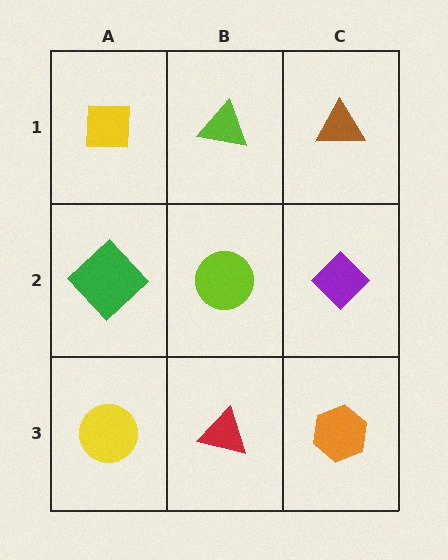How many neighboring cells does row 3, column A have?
2.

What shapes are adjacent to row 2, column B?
A lime triangle (row 1, column B), a red triangle (row 3, column B), a green diamond (row 2, column A), a purple diamond (row 2, column C).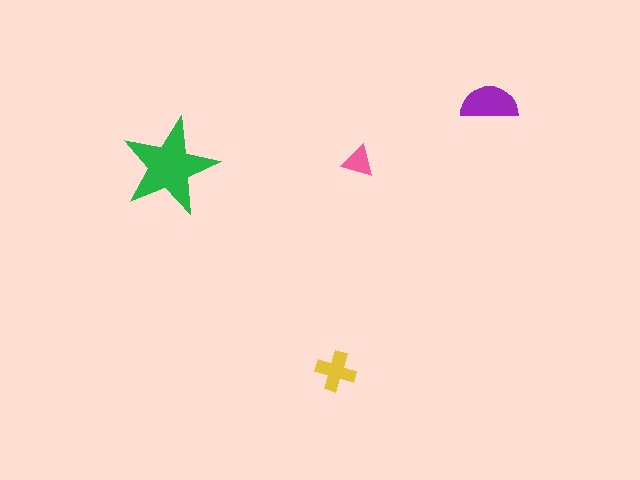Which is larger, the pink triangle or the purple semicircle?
The purple semicircle.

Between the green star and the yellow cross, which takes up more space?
The green star.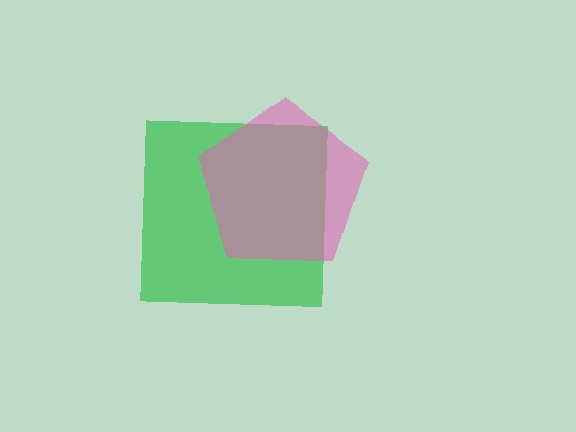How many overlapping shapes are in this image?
There are 2 overlapping shapes in the image.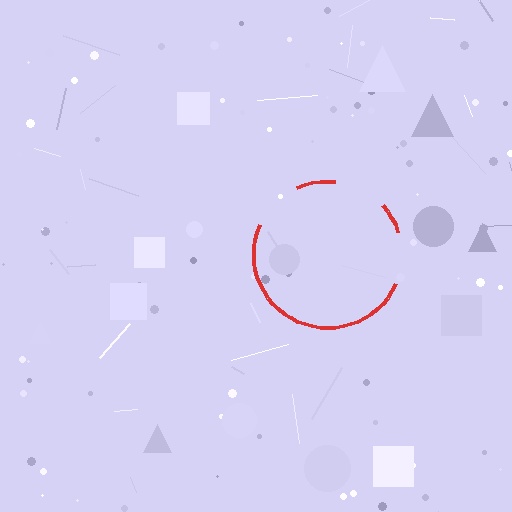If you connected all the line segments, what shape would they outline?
They would outline a circle.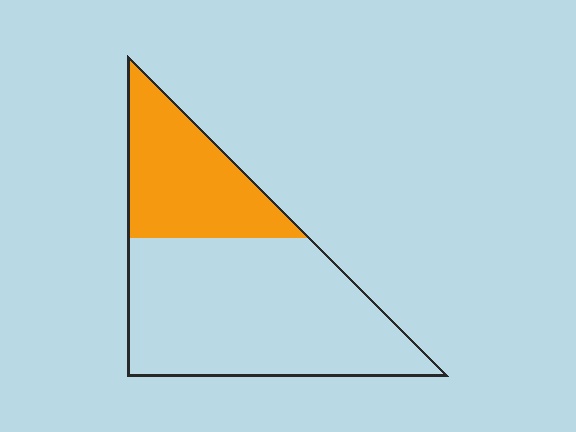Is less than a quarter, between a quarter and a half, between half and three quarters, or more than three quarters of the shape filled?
Between a quarter and a half.